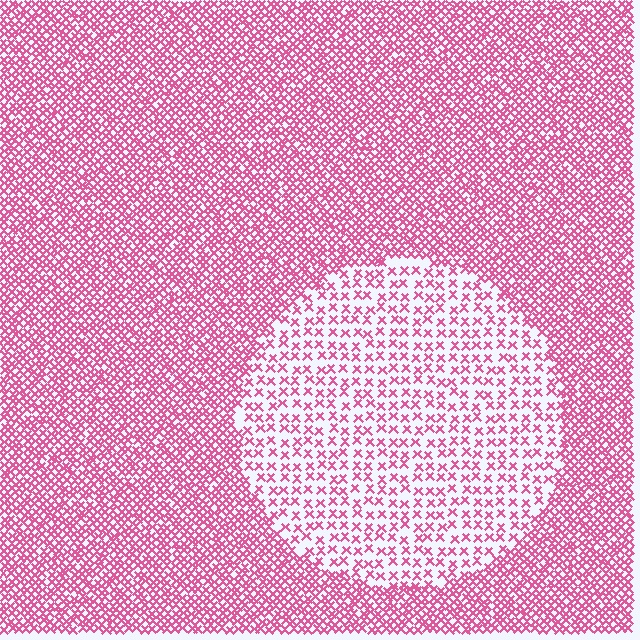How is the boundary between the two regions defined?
The boundary is defined by a change in element density (approximately 2.4x ratio). All elements are the same color, size, and shape.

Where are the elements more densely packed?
The elements are more densely packed outside the circle boundary.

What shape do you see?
I see a circle.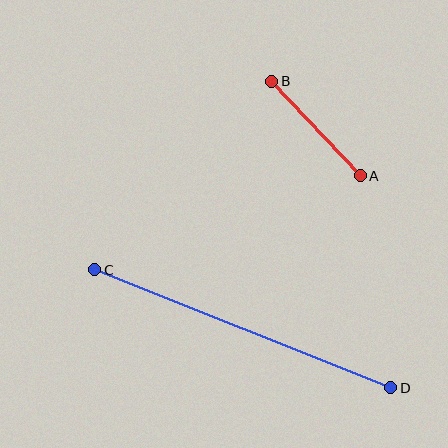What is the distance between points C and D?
The distance is approximately 319 pixels.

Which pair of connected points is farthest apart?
Points C and D are farthest apart.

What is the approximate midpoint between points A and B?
The midpoint is at approximately (316, 129) pixels.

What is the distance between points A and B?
The distance is approximately 129 pixels.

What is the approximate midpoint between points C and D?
The midpoint is at approximately (243, 329) pixels.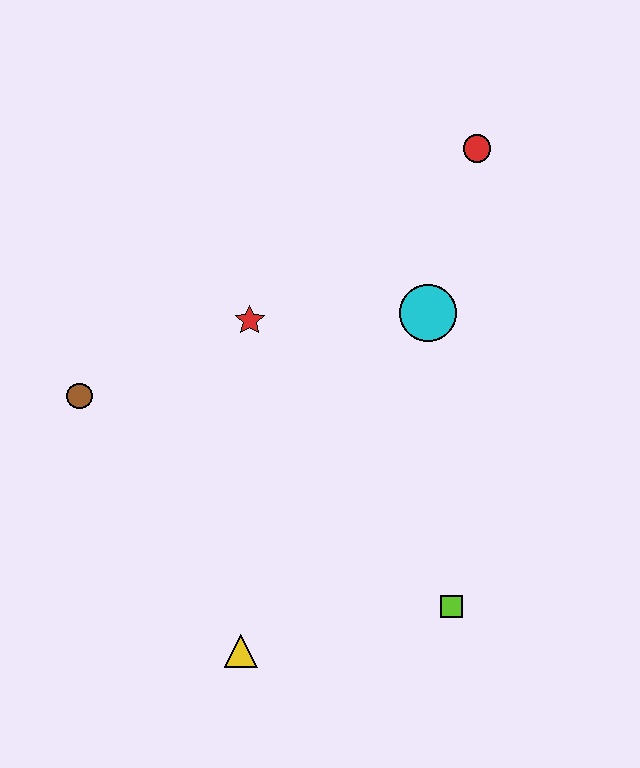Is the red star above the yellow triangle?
Yes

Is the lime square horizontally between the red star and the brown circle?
No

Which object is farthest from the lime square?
The red circle is farthest from the lime square.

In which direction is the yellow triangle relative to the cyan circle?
The yellow triangle is below the cyan circle.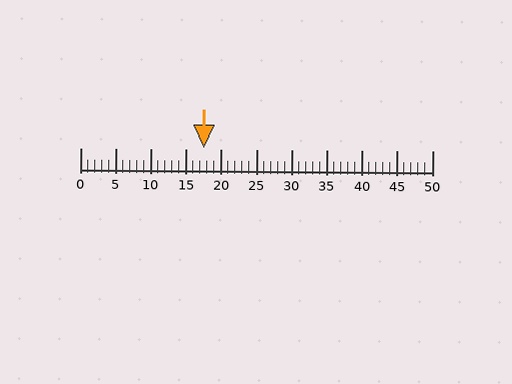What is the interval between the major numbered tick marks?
The major tick marks are spaced 5 units apart.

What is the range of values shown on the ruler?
The ruler shows values from 0 to 50.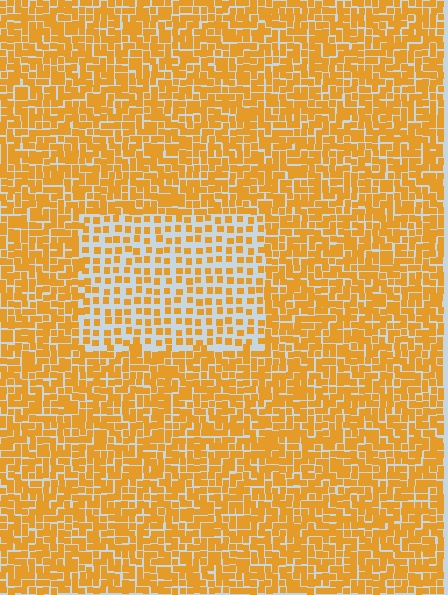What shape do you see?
I see a rectangle.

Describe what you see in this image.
The image contains small orange elements arranged at two different densities. A rectangle-shaped region is visible where the elements are less densely packed than the surrounding area.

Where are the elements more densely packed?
The elements are more densely packed outside the rectangle boundary.